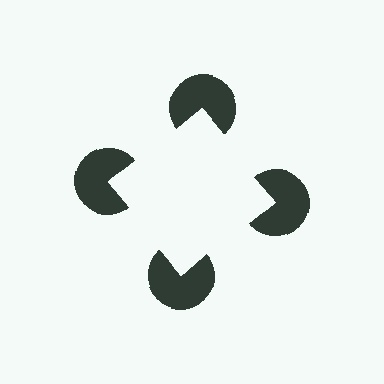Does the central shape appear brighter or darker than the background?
It typically appears slightly brighter than the background, even though no actual brightness change is drawn.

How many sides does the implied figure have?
4 sides.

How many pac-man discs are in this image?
There are 4 — one at each vertex of the illusory square.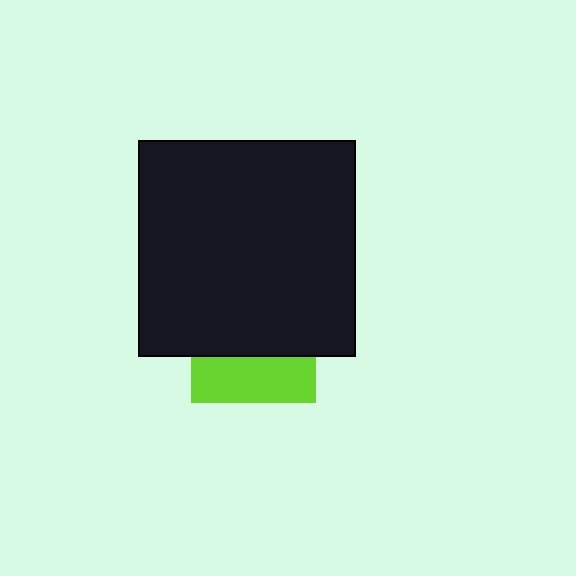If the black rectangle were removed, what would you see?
You would see the complete lime square.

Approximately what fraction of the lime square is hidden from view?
Roughly 63% of the lime square is hidden behind the black rectangle.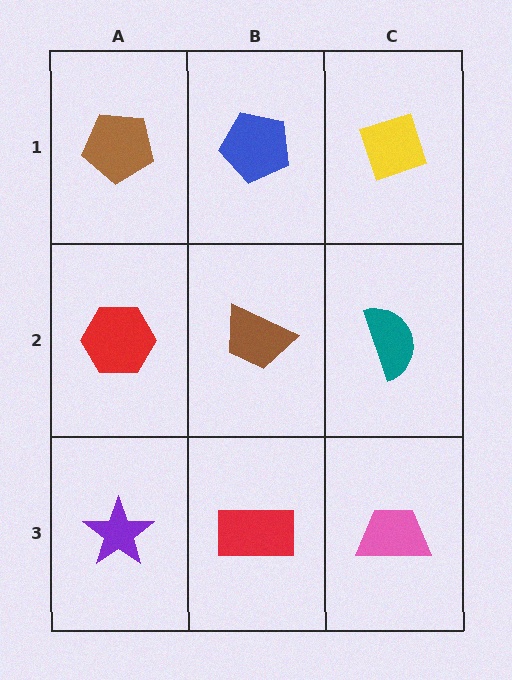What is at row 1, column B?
A blue pentagon.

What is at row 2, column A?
A red hexagon.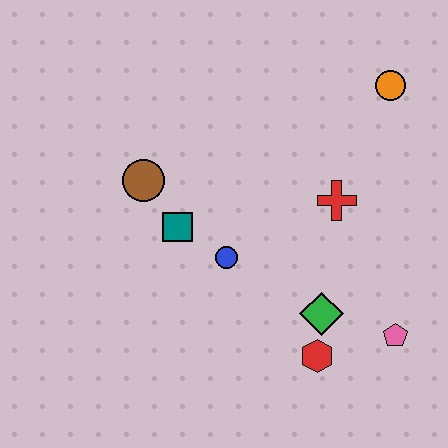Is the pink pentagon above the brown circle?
No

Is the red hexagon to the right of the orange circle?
No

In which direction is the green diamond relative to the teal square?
The green diamond is to the right of the teal square.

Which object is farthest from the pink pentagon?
The brown circle is farthest from the pink pentagon.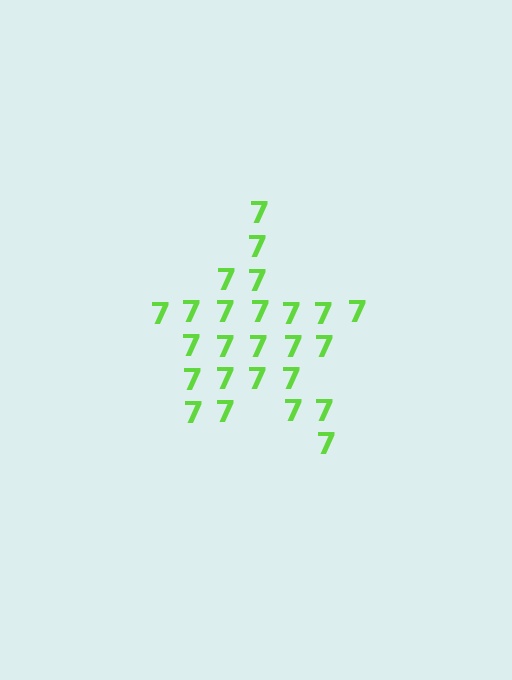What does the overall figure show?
The overall figure shows a star.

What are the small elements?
The small elements are digit 7's.